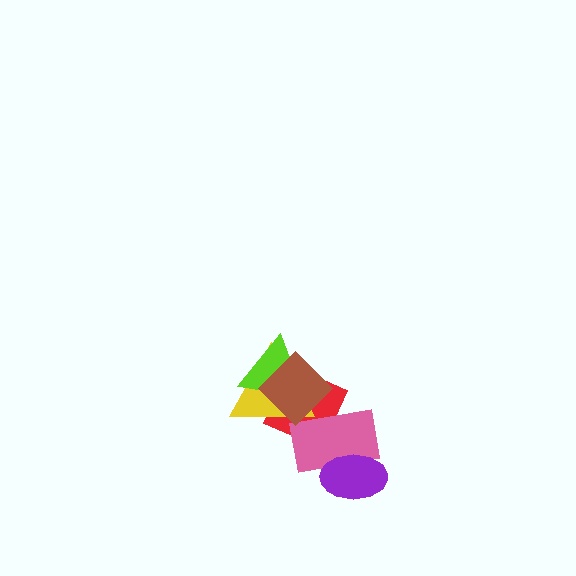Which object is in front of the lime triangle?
The brown diamond is in front of the lime triangle.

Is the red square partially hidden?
Yes, it is partially covered by another shape.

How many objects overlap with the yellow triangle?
4 objects overlap with the yellow triangle.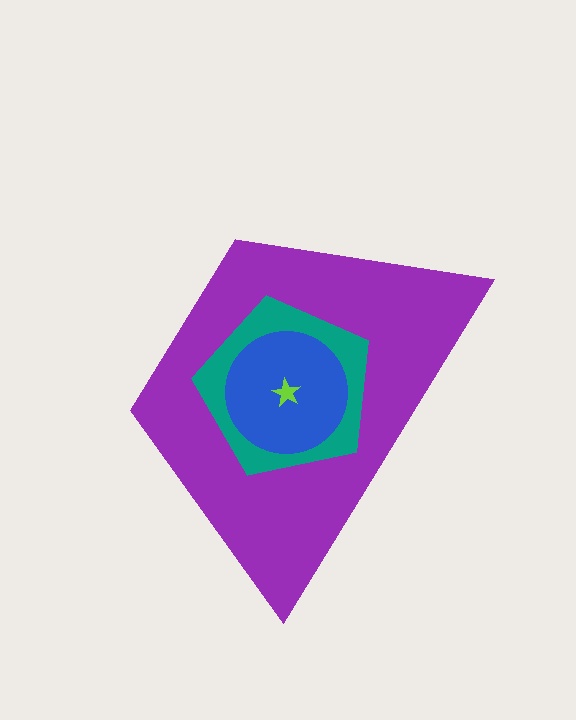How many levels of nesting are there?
4.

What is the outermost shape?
The purple trapezoid.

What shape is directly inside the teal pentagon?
The blue circle.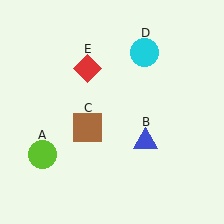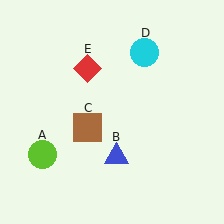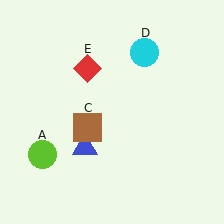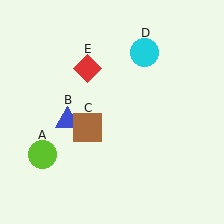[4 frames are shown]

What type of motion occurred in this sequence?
The blue triangle (object B) rotated clockwise around the center of the scene.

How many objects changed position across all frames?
1 object changed position: blue triangle (object B).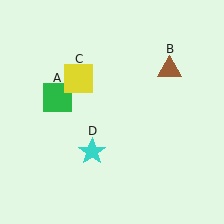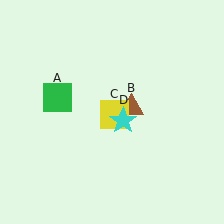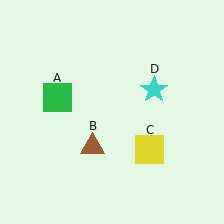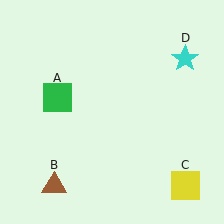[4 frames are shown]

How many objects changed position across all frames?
3 objects changed position: brown triangle (object B), yellow square (object C), cyan star (object D).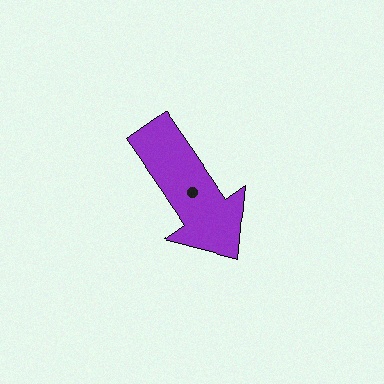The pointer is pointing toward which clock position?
Roughly 5 o'clock.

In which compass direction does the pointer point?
Southeast.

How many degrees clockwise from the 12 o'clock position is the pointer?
Approximately 145 degrees.